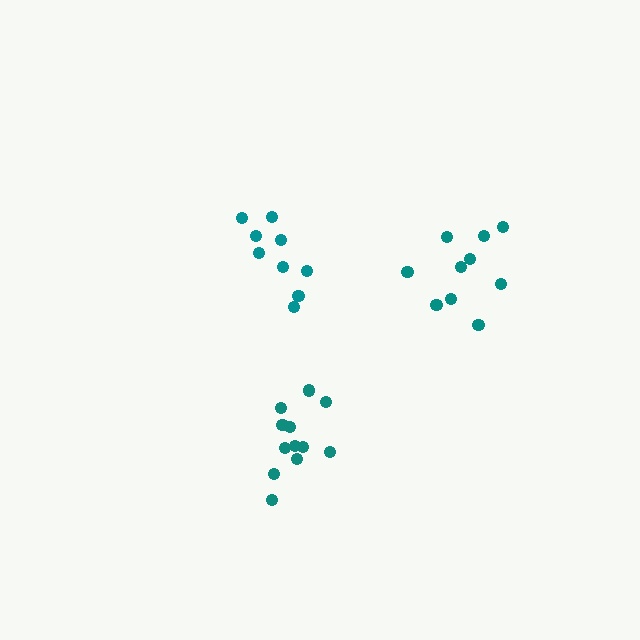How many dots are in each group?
Group 1: 10 dots, Group 2: 12 dots, Group 3: 9 dots (31 total).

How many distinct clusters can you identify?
There are 3 distinct clusters.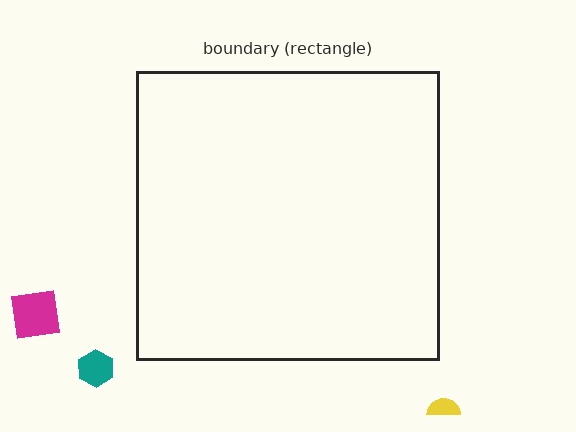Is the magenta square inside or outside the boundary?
Outside.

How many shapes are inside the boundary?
0 inside, 3 outside.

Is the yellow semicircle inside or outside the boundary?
Outside.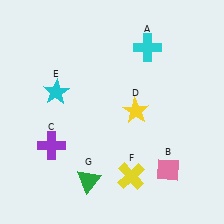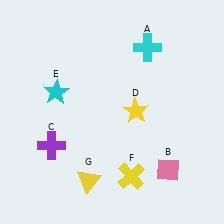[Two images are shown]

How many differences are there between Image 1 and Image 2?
There is 1 difference between the two images.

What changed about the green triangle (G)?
In Image 1, G is green. In Image 2, it changed to yellow.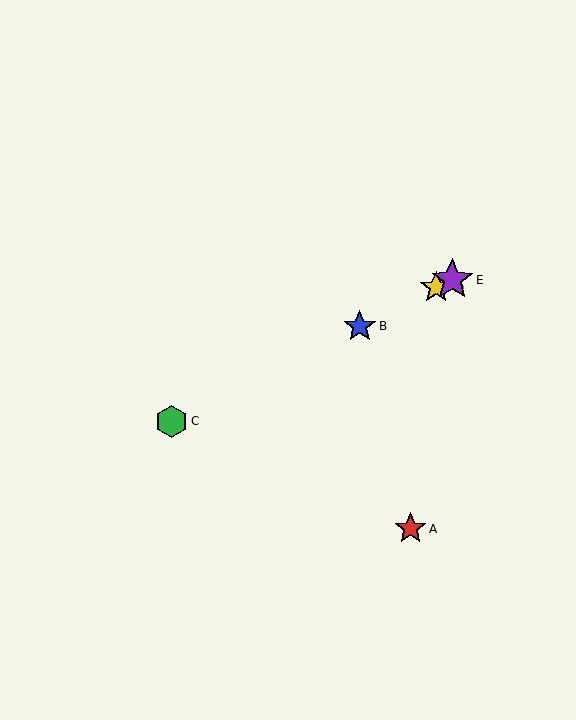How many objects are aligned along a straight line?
4 objects (B, C, D, E) are aligned along a straight line.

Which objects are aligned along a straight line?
Objects B, C, D, E are aligned along a straight line.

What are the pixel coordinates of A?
Object A is at (410, 529).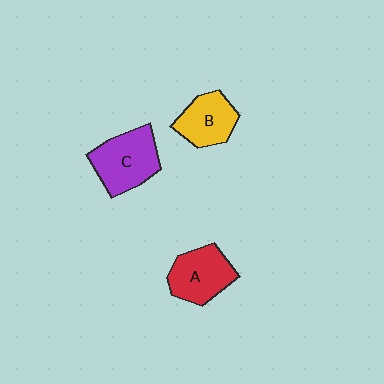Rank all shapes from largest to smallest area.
From largest to smallest: C (purple), A (red), B (yellow).